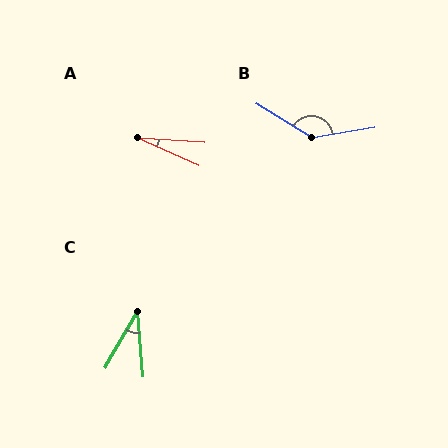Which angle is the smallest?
A, at approximately 20 degrees.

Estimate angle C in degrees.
Approximately 35 degrees.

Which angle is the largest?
B, at approximately 139 degrees.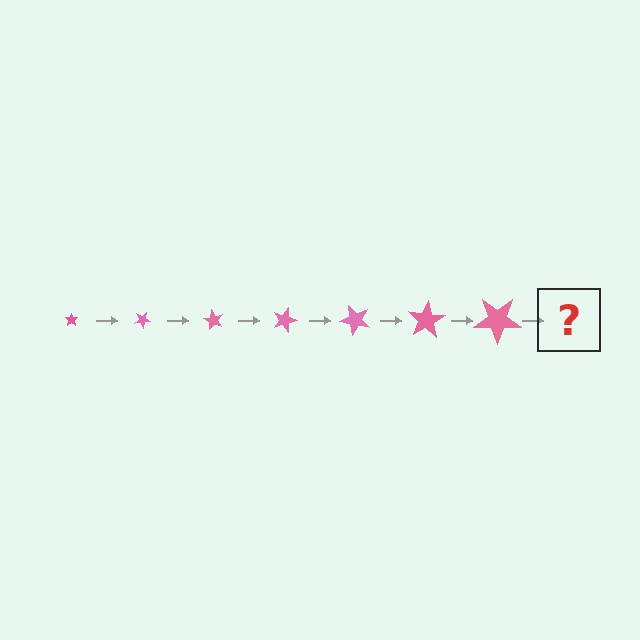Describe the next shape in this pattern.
It should be a star, larger than the previous one and rotated 210 degrees from the start.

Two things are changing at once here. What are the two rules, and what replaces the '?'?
The two rules are that the star grows larger each step and it rotates 30 degrees each step. The '?' should be a star, larger than the previous one and rotated 210 degrees from the start.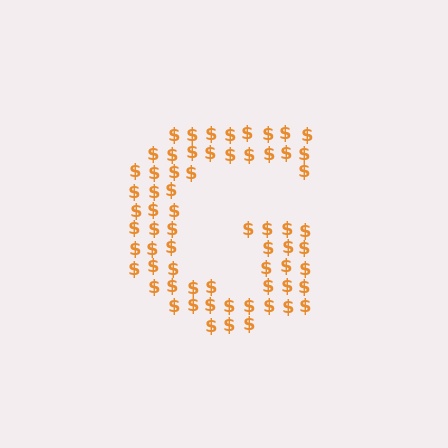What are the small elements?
The small elements are dollar signs.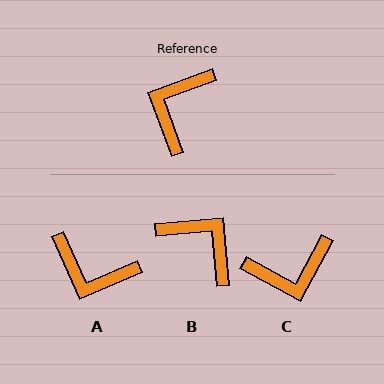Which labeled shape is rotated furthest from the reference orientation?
C, about 131 degrees away.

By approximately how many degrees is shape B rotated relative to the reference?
Approximately 105 degrees clockwise.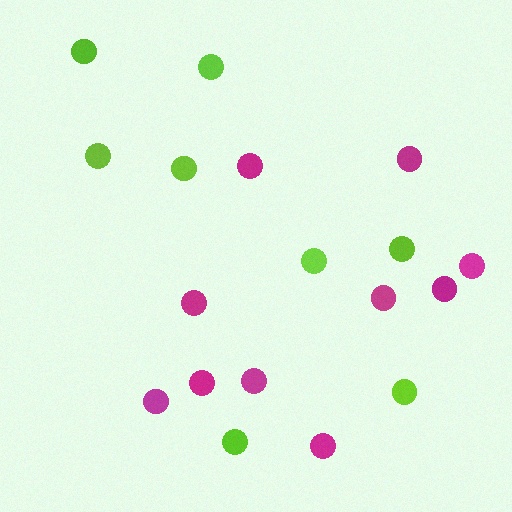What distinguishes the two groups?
There are 2 groups: one group of lime circles (8) and one group of magenta circles (10).